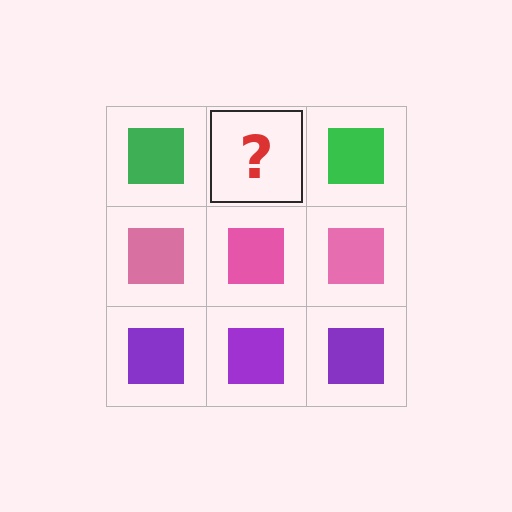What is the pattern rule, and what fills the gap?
The rule is that each row has a consistent color. The gap should be filled with a green square.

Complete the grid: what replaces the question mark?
The question mark should be replaced with a green square.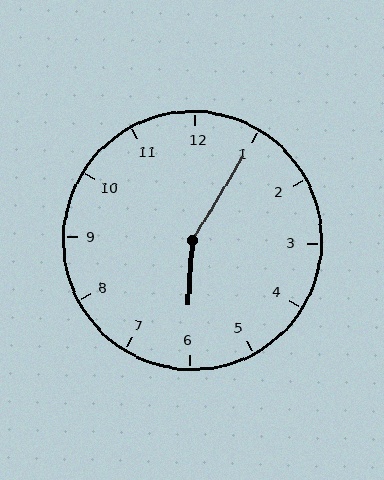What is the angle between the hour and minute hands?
Approximately 152 degrees.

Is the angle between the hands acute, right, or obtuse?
It is obtuse.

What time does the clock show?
6:05.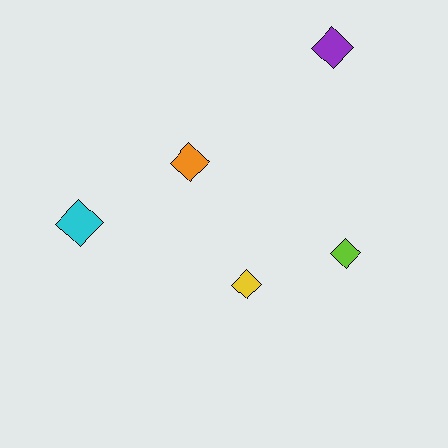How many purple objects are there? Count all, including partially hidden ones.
There is 1 purple object.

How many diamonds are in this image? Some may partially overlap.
There are 5 diamonds.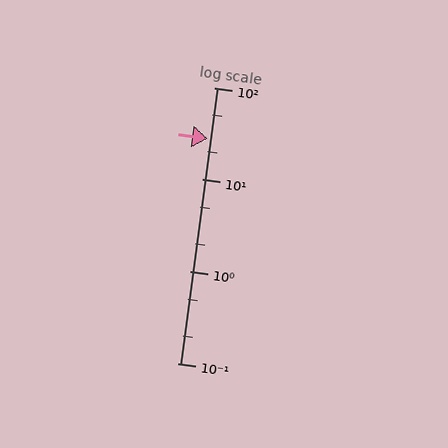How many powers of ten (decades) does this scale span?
The scale spans 3 decades, from 0.1 to 100.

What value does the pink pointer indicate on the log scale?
The pointer indicates approximately 28.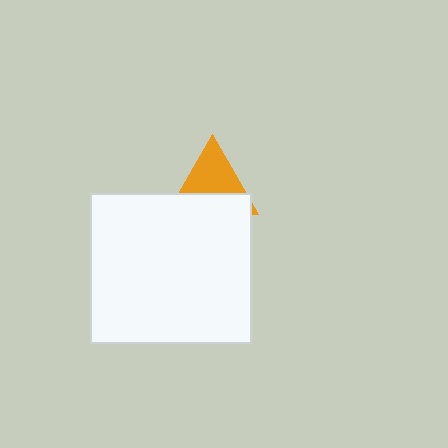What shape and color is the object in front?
The object in front is a white rectangle.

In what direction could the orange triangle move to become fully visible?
The orange triangle could move up. That would shift it out from behind the white rectangle entirely.